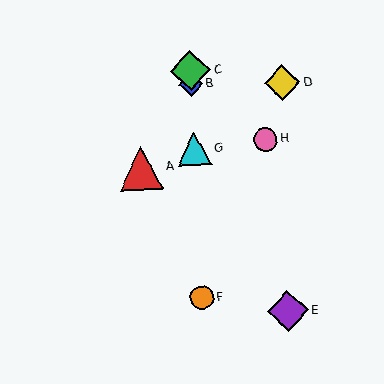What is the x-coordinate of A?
Object A is at x≈141.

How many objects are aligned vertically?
4 objects (B, C, F, G) are aligned vertically.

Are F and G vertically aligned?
Yes, both are at x≈202.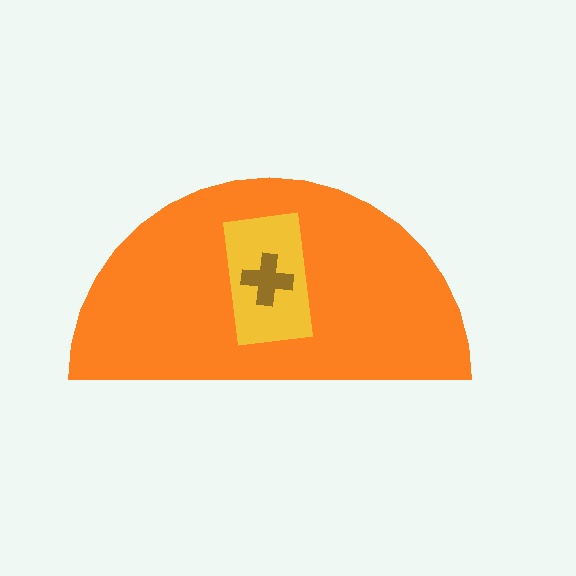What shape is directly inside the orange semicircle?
The yellow rectangle.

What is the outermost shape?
The orange semicircle.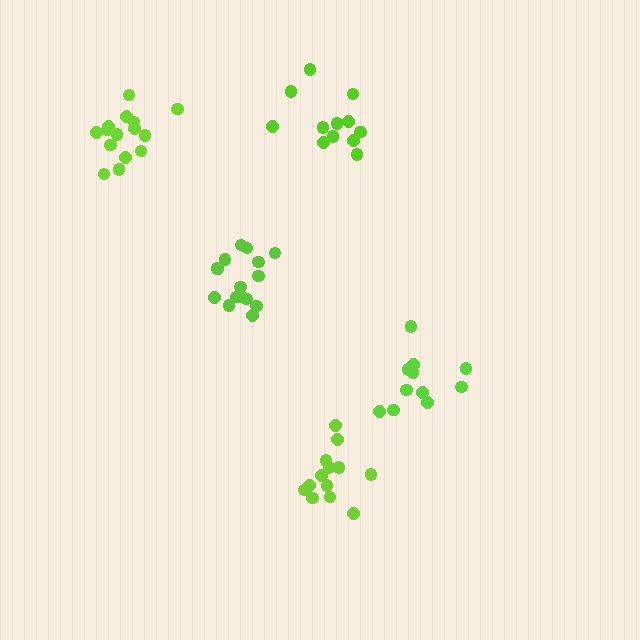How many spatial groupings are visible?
There are 5 spatial groupings.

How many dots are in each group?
Group 1: 11 dots, Group 2: 16 dots, Group 3: 13 dots, Group 4: 12 dots, Group 5: 15 dots (67 total).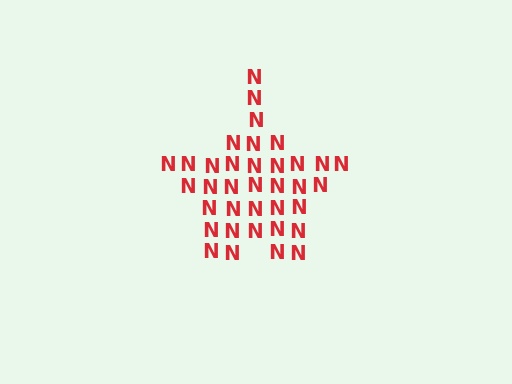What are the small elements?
The small elements are letter N's.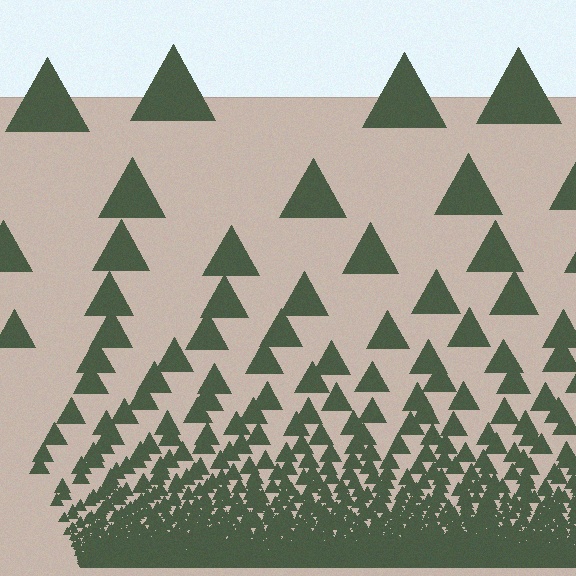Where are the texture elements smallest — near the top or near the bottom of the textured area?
Near the bottom.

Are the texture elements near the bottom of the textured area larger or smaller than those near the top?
Smaller. The gradient is inverted — elements near the bottom are smaller and denser.